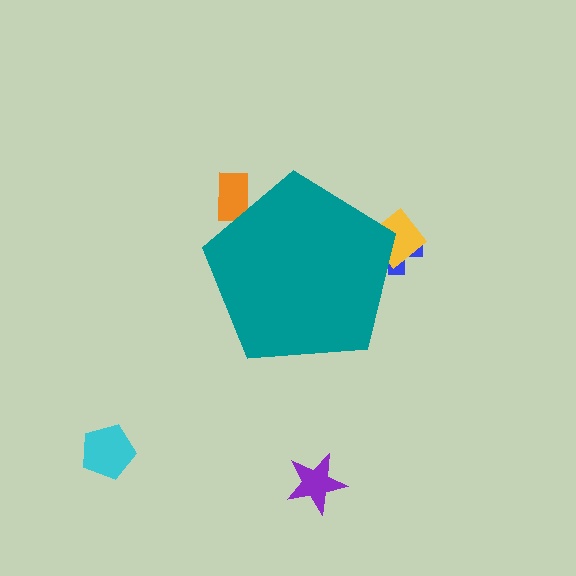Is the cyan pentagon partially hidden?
No, the cyan pentagon is fully visible.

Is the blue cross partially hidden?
Yes, the blue cross is partially hidden behind the teal pentagon.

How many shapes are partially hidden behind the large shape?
3 shapes are partially hidden.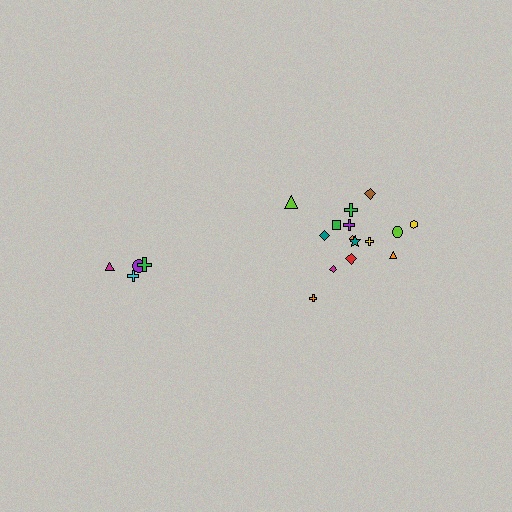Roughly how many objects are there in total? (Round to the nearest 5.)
Roughly 20 objects in total.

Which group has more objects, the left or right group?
The right group.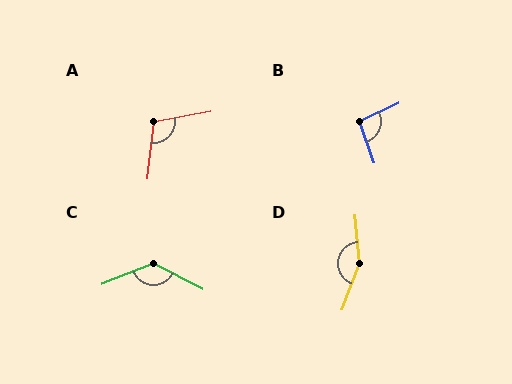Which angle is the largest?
D, at approximately 154 degrees.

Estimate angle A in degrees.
Approximately 108 degrees.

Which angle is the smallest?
B, at approximately 95 degrees.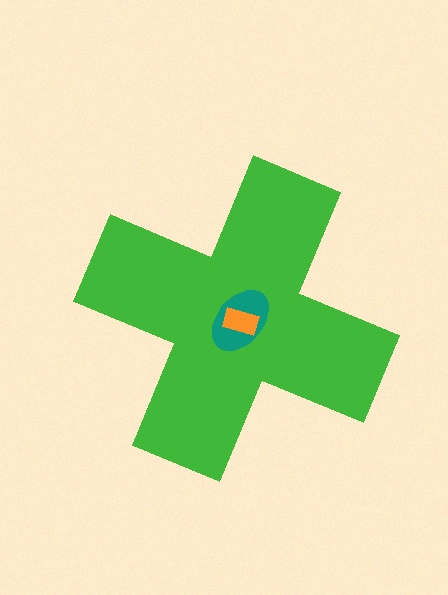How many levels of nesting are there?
3.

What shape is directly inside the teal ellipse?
The orange rectangle.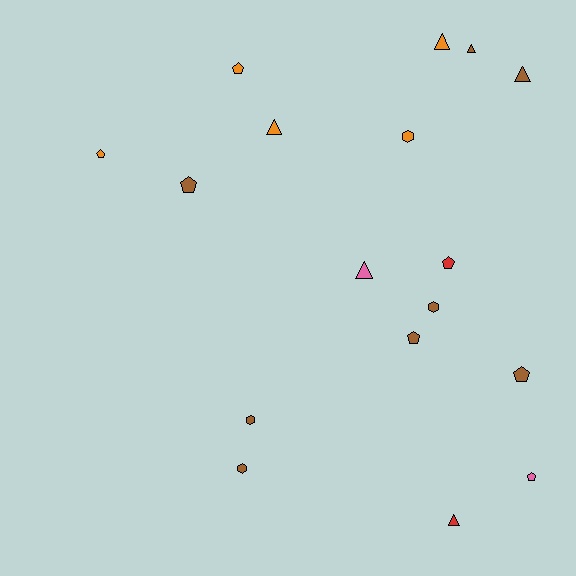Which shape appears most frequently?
Pentagon, with 7 objects.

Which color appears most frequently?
Brown, with 8 objects.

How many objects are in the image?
There are 17 objects.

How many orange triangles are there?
There are 2 orange triangles.